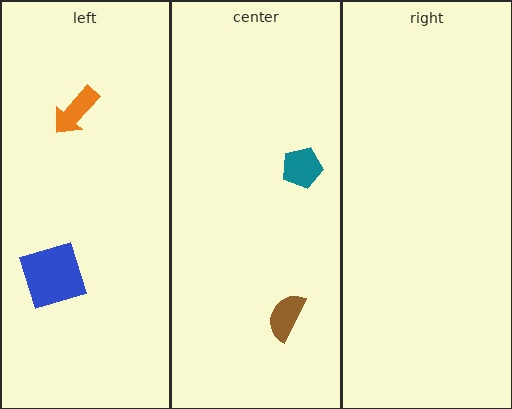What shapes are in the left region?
The orange arrow, the blue square.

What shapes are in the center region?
The brown semicircle, the teal pentagon.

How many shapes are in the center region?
2.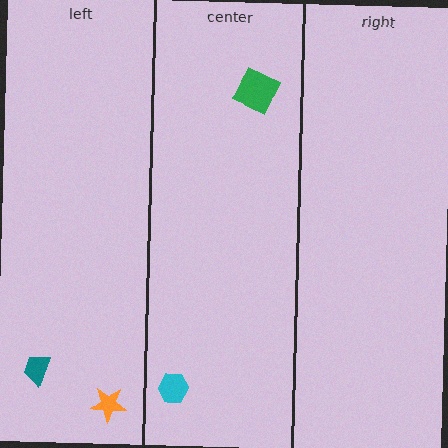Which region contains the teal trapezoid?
The left region.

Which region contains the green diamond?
The center region.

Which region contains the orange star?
The left region.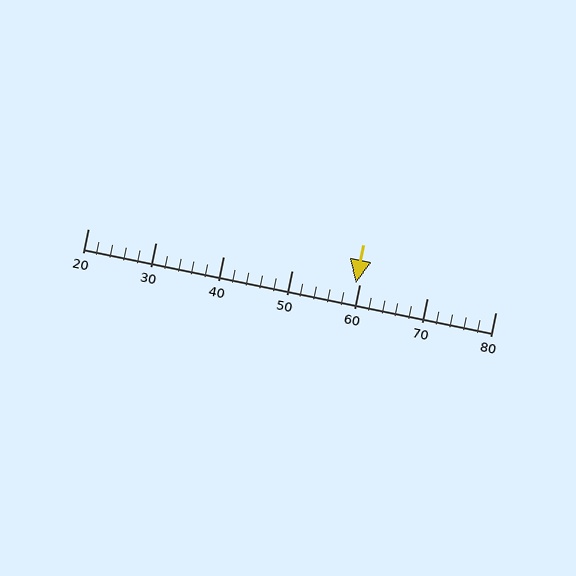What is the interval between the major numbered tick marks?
The major tick marks are spaced 10 units apart.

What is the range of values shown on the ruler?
The ruler shows values from 20 to 80.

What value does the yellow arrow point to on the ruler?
The yellow arrow points to approximately 60.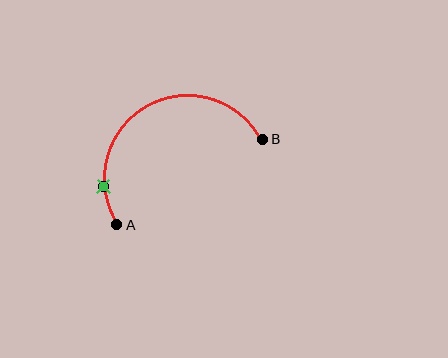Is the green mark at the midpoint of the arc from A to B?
No. The green mark lies on the arc but is closer to endpoint A. The arc midpoint would be at the point on the curve equidistant along the arc from both A and B.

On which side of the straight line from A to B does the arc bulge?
The arc bulges above the straight line connecting A and B.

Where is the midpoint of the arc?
The arc midpoint is the point on the curve farthest from the straight line joining A and B. It sits above that line.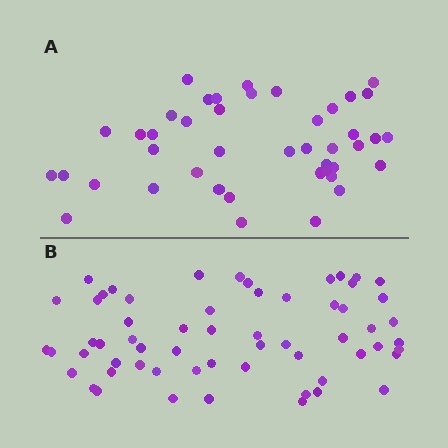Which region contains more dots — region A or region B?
Region B (the bottom region) has more dots.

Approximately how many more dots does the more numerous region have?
Region B has approximately 15 more dots than region A.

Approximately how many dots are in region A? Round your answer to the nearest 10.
About 40 dots. (The exact count is 43, which rounds to 40.)